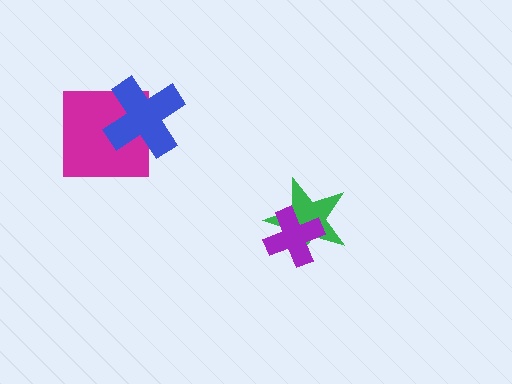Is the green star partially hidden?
Yes, it is partially covered by another shape.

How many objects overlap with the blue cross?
1 object overlaps with the blue cross.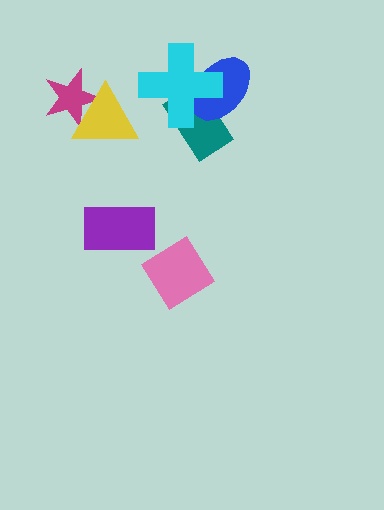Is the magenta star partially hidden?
Yes, it is partially covered by another shape.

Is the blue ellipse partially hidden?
Yes, it is partially covered by another shape.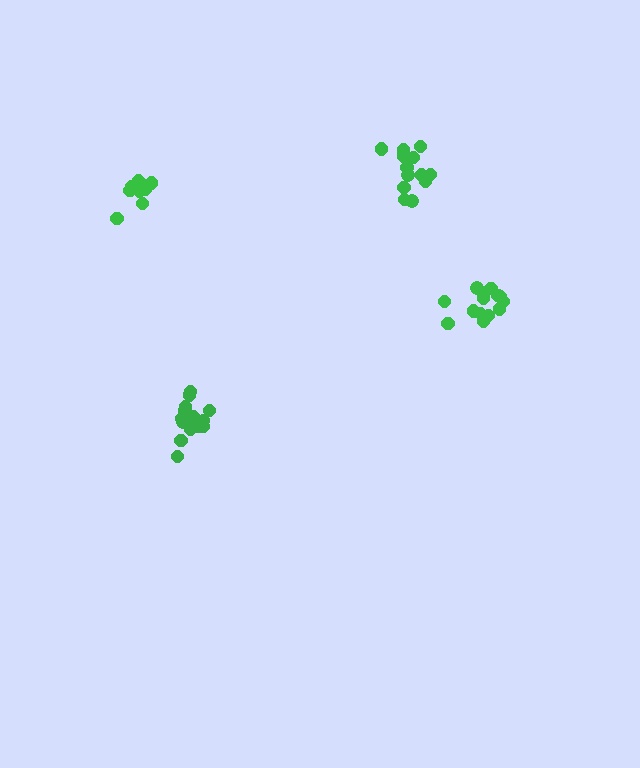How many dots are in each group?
Group 1: 16 dots, Group 2: 15 dots, Group 3: 14 dots, Group 4: 10 dots (55 total).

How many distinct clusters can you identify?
There are 4 distinct clusters.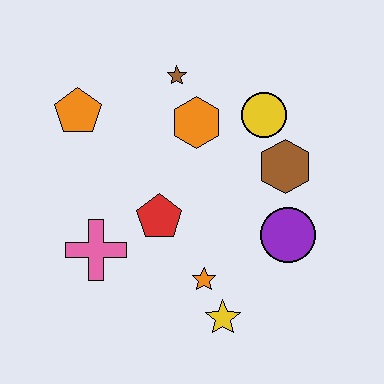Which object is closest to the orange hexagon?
The brown star is closest to the orange hexagon.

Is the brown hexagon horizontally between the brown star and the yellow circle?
No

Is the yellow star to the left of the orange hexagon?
No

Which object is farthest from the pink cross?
The yellow circle is farthest from the pink cross.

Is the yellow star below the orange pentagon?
Yes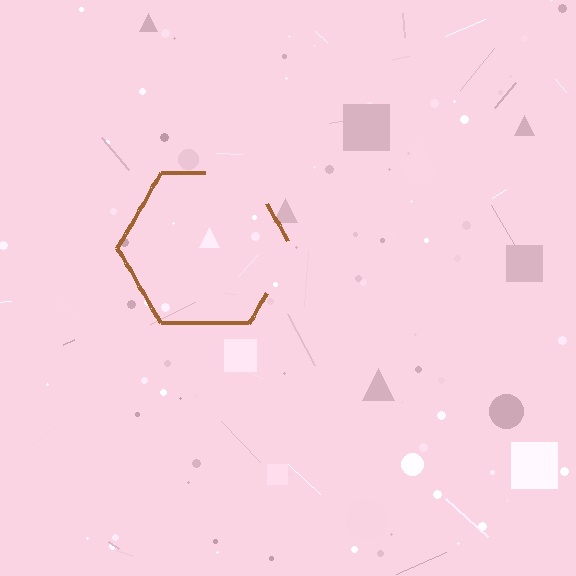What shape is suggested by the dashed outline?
The dashed outline suggests a hexagon.